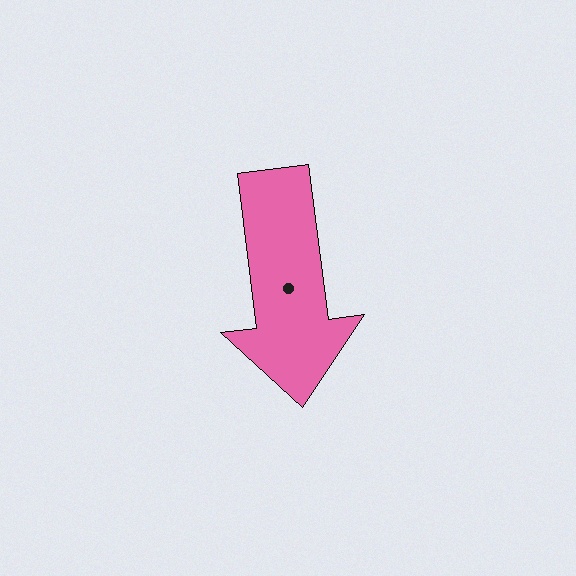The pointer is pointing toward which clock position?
Roughly 6 o'clock.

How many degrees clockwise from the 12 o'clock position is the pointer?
Approximately 173 degrees.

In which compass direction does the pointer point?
South.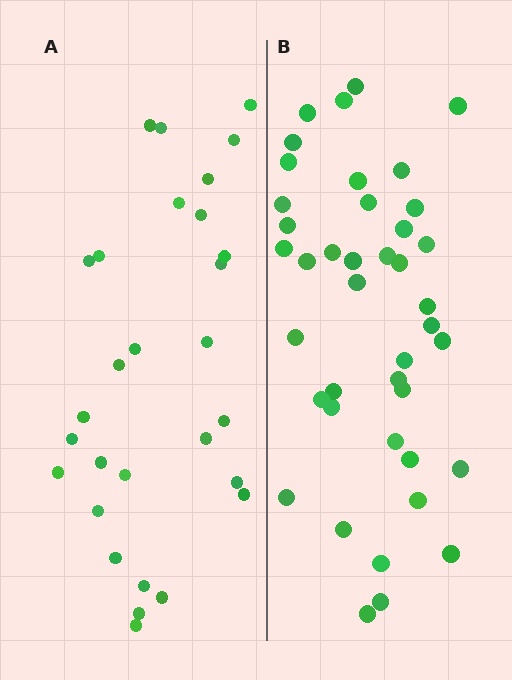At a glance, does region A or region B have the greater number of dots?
Region B (the right region) has more dots.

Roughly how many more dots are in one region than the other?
Region B has roughly 12 or so more dots than region A.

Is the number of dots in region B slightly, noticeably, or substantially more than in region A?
Region B has noticeably more, but not dramatically so. The ratio is roughly 1.4 to 1.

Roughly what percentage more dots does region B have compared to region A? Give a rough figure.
About 40% more.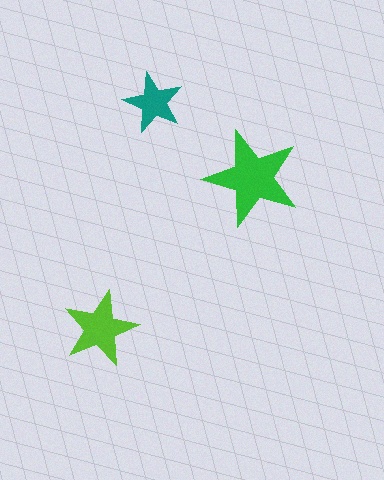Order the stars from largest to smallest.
the green one, the lime one, the teal one.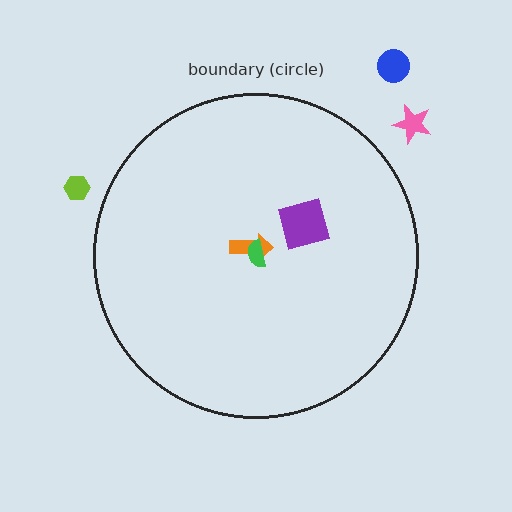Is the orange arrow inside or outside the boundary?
Inside.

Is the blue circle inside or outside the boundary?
Outside.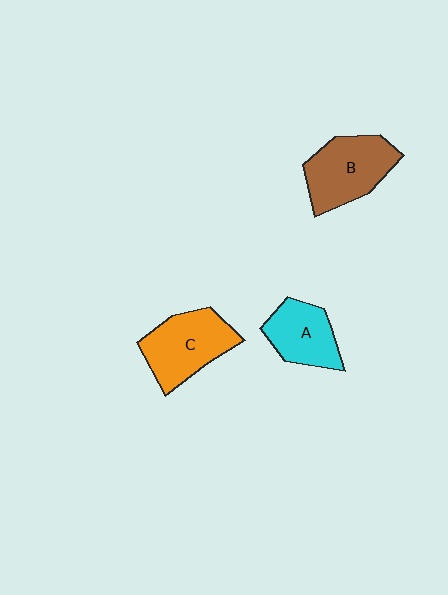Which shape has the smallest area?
Shape A (cyan).